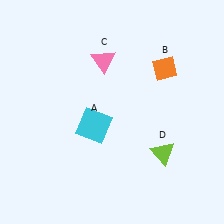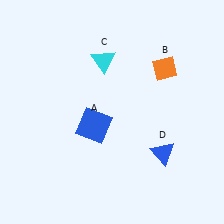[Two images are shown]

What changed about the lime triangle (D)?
In Image 1, D is lime. In Image 2, it changed to blue.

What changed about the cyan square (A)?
In Image 1, A is cyan. In Image 2, it changed to blue.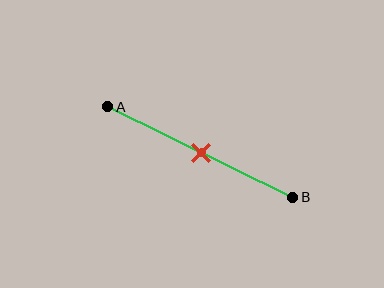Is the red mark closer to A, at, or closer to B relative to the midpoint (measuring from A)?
The red mark is approximately at the midpoint of segment AB.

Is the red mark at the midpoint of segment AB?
Yes, the mark is approximately at the midpoint.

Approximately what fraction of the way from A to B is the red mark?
The red mark is approximately 50% of the way from A to B.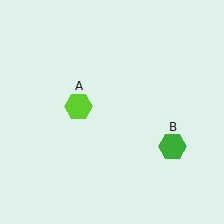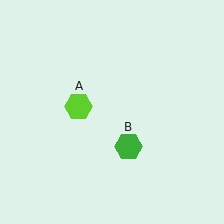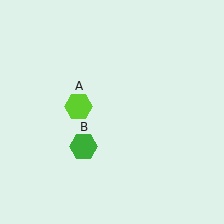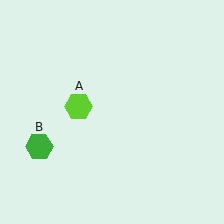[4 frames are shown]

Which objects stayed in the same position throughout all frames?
Lime hexagon (object A) remained stationary.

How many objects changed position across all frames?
1 object changed position: green hexagon (object B).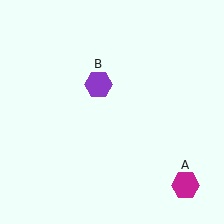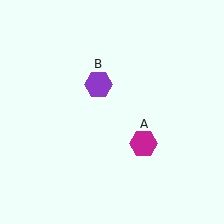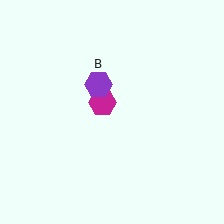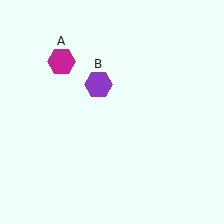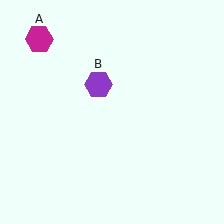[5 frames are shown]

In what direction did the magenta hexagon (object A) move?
The magenta hexagon (object A) moved up and to the left.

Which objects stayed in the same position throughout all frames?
Purple hexagon (object B) remained stationary.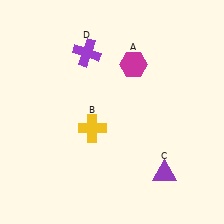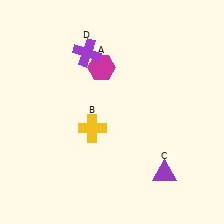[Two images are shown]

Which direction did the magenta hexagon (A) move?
The magenta hexagon (A) moved left.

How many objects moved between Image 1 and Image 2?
1 object moved between the two images.